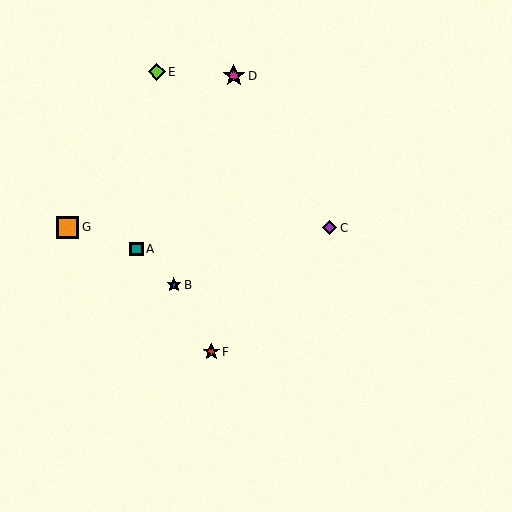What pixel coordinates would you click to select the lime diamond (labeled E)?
Click at (157, 72) to select the lime diamond E.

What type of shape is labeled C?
Shape C is a purple diamond.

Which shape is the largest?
The magenta star (labeled D) is the largest.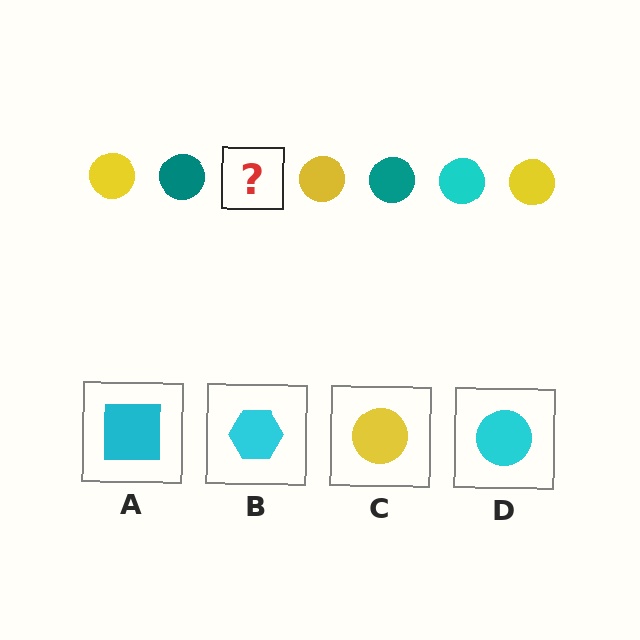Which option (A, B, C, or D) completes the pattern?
D.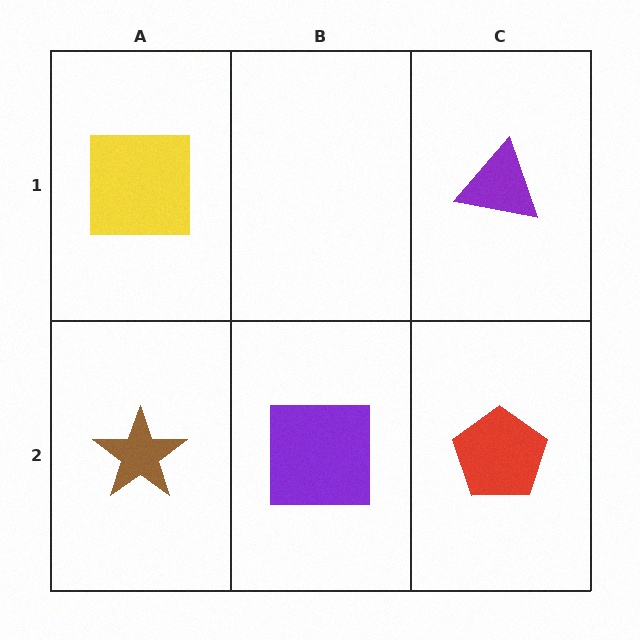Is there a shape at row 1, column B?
No, that cell is empty.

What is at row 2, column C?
A red pentagon.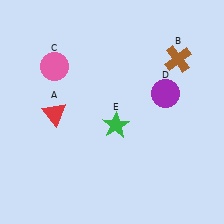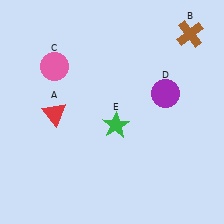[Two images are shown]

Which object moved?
The brown cross (B) moved up.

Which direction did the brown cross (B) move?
The brown cross (B) moved up.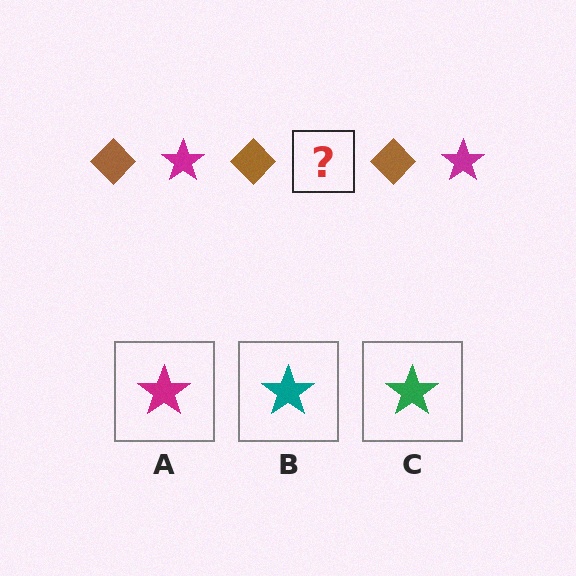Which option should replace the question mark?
Option A.